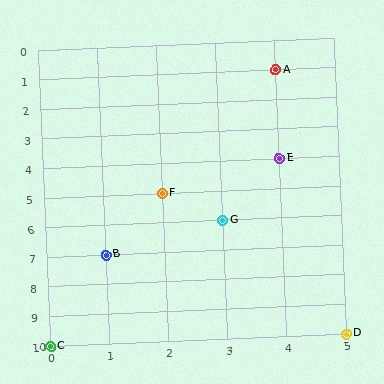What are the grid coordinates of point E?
Point E is at grid coordinates (4, 4).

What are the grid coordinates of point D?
Point D is at grid coordinates (5, 10).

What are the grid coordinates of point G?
Point G is at grid coordinates (3, 6).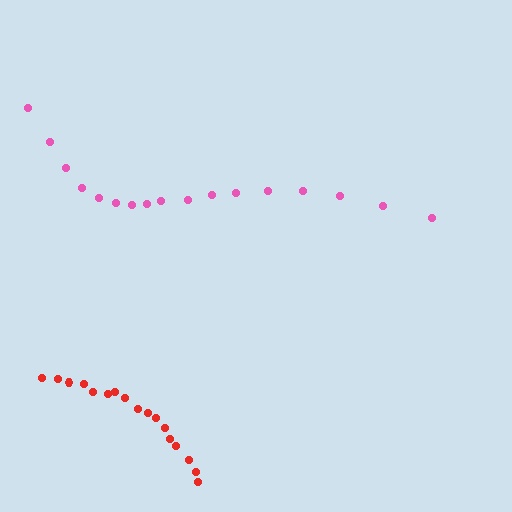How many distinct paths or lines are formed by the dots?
There are 2 distinct paths.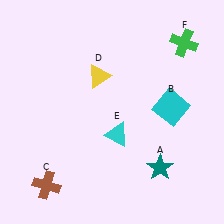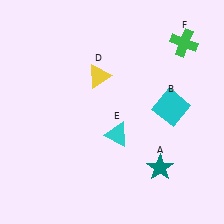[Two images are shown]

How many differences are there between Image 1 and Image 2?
There is 1 difference between the two images.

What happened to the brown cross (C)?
The brown cross (C) was removed in Image 2. It was in the bottom-left area of Image 1.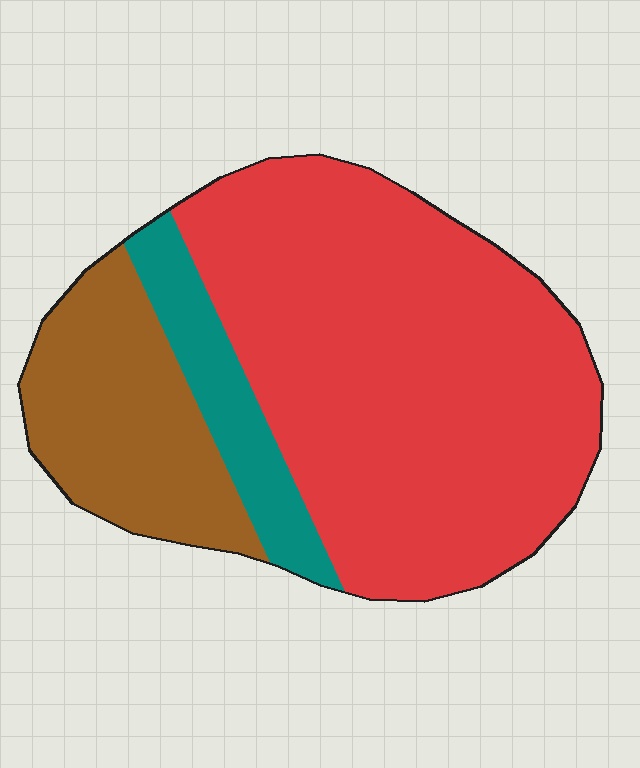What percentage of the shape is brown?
Brown covers 22% of the shape.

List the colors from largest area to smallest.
From largest to smallest: red, brown, teal.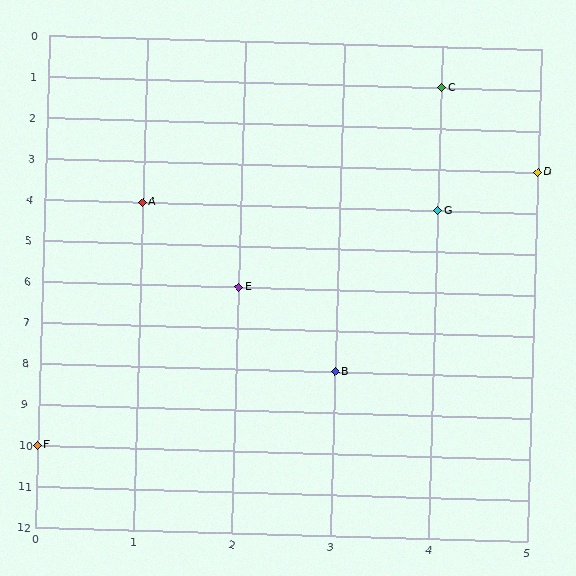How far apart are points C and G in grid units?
Points C and G are 3 rows apart.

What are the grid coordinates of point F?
Point F is at grid coordinates (0, 10).